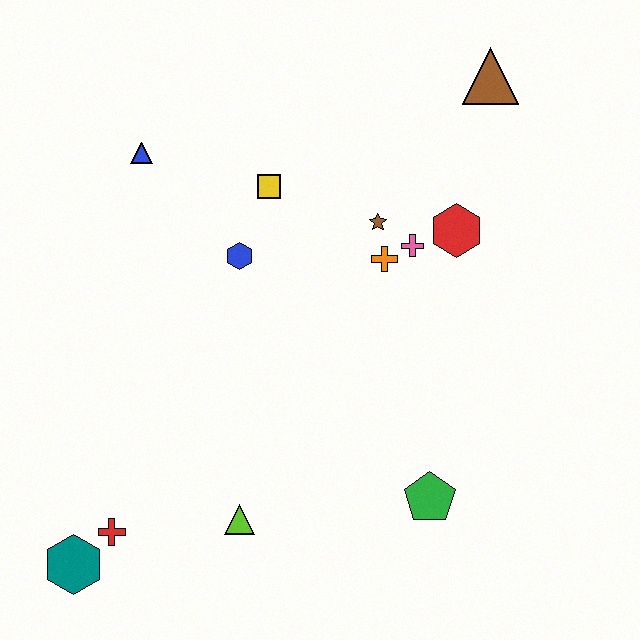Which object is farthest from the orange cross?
The teal hexagon is farthest from the orange cross.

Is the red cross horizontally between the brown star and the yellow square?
No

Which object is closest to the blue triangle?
The yellow square is closest to the blue triangle.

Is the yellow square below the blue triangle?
Yes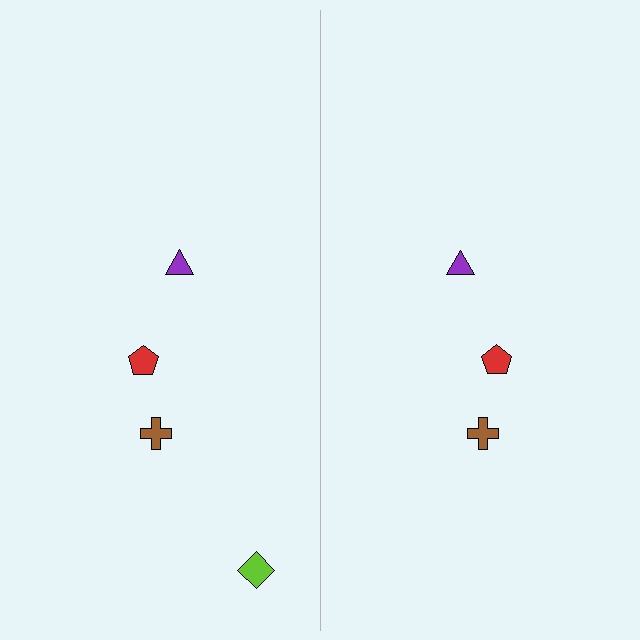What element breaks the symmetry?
A lime diamond is missing from the right side.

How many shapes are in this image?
There are 7 shapes in this image.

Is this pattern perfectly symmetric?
No, the pattern is not perfectly symmetric. A lime diamond is missing from the right side.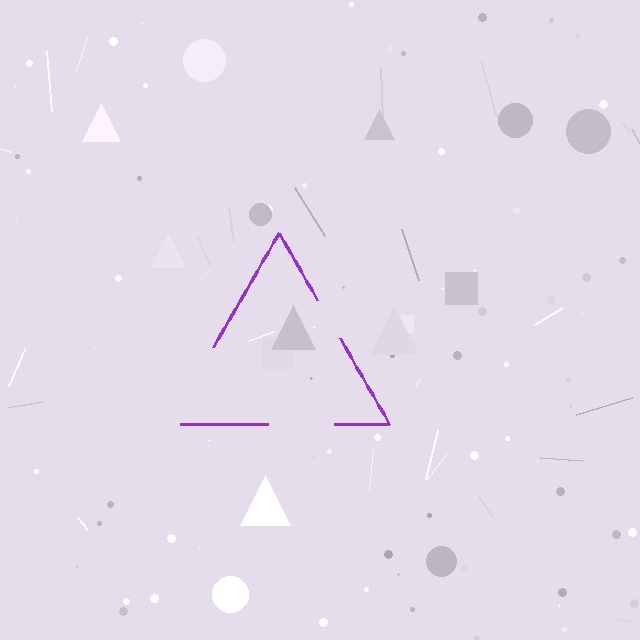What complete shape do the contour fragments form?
The contour fragments form a triangle.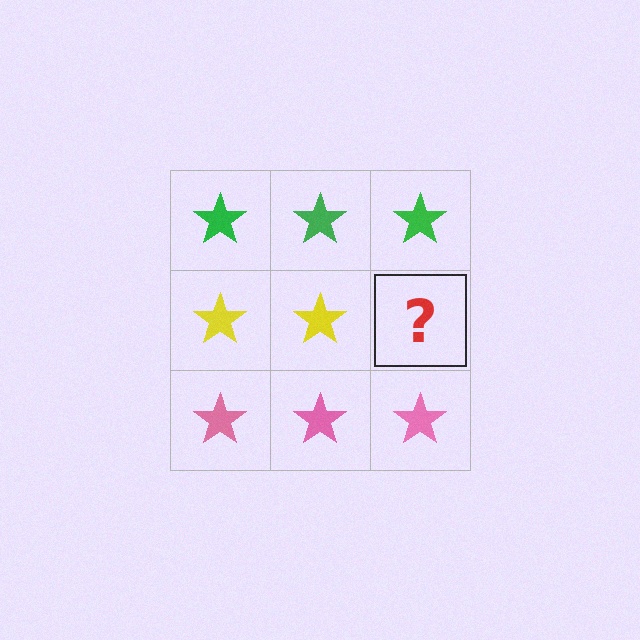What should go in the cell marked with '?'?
The missing cell should contain a yellow star.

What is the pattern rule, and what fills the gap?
The rule is that each row has a consistent color. The gap should be filled with a yellow star.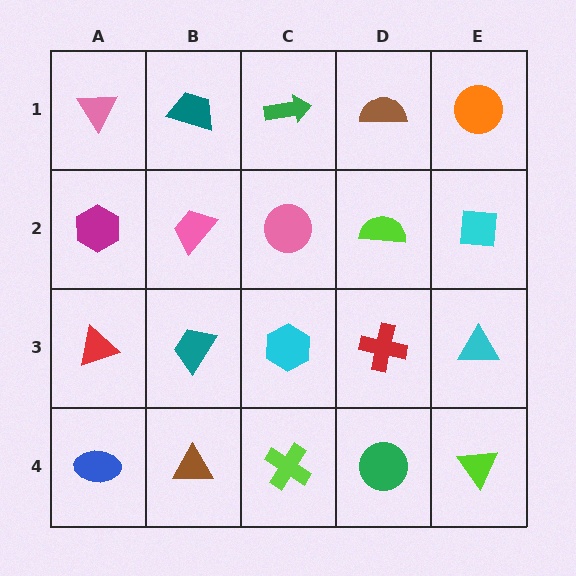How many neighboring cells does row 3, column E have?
3.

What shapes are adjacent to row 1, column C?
A pink circle (row 2, column C), a teal trapezoid (row 1, column B), a brown semicircle (row 1, column D).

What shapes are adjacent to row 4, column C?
A cyan hexagon (row 3, column C), a brown triangle (row 4, column B), a green circle (row 4, column D).